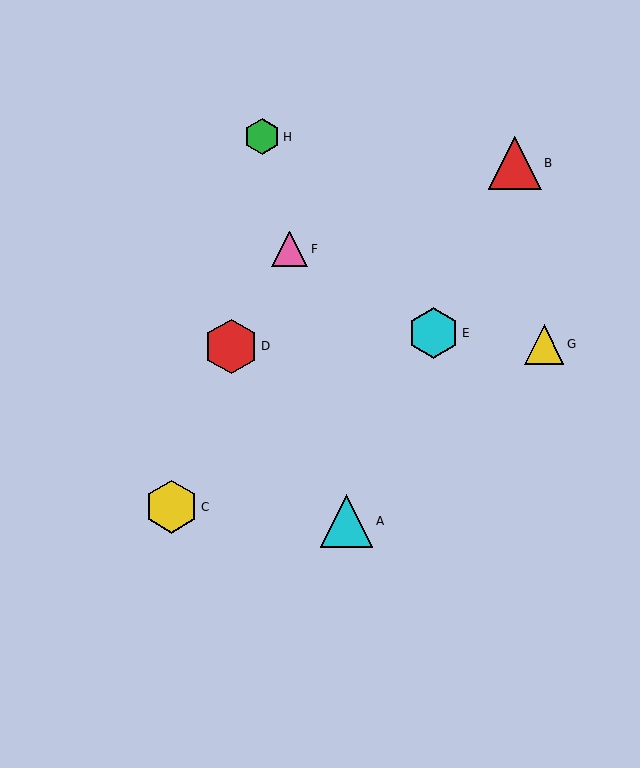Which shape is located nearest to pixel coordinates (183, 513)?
The yellow hexagon (labeled C) at (172, 507) is nearest to that location.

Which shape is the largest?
The red hexagon (labeled D) is the largest.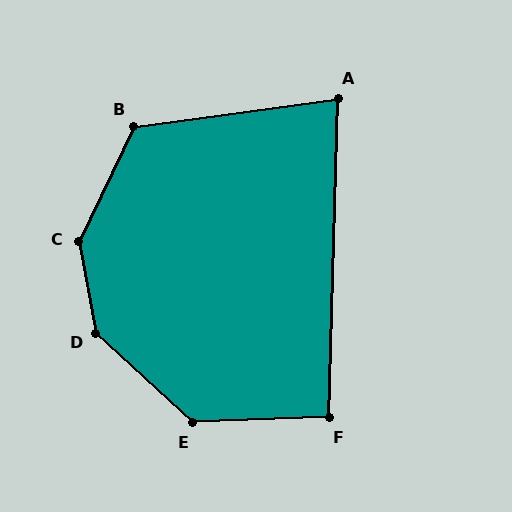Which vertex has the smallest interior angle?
A, at approximately 81 degrees.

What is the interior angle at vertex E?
Approximately 136 degrees (obtuse).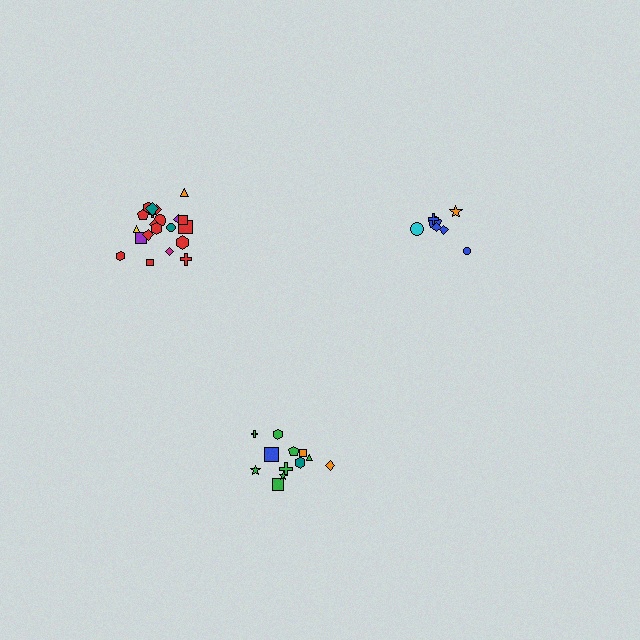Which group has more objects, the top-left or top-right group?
The top-left group.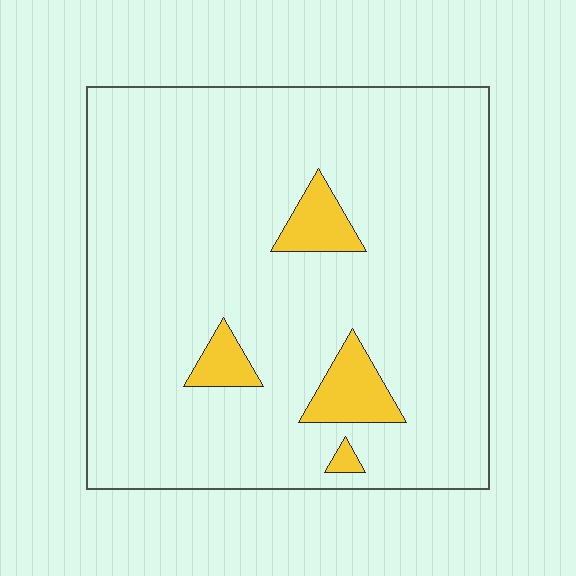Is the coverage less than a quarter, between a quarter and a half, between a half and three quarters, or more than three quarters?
Less than a quarter.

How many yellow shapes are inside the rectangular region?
4.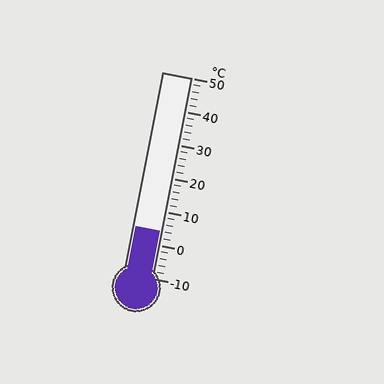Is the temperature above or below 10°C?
The temperature is below 10°C.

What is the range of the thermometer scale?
The thermometer scale ranges from -10°C to 50°C.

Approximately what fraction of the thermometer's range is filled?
The thermometer is filled to approximately 25% of its range.